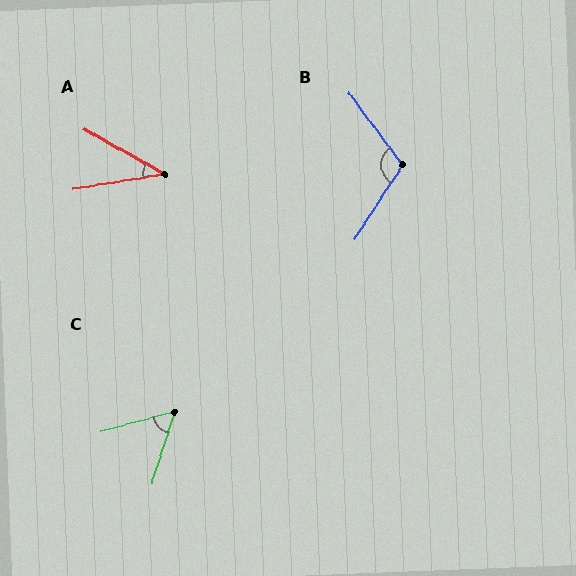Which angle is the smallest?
A, at approximately 39 degrees.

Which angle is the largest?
B, at approximately 111 degrees.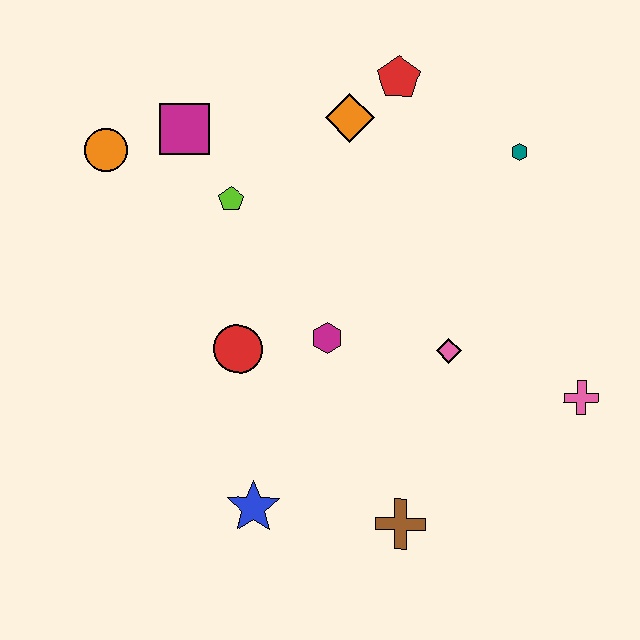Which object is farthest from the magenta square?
The pink cross is farthest from the magenta square.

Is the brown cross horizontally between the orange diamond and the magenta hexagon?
No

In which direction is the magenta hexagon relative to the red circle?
The magenta hexagon is to the right of the red circle.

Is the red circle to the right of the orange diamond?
No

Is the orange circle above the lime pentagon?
Yes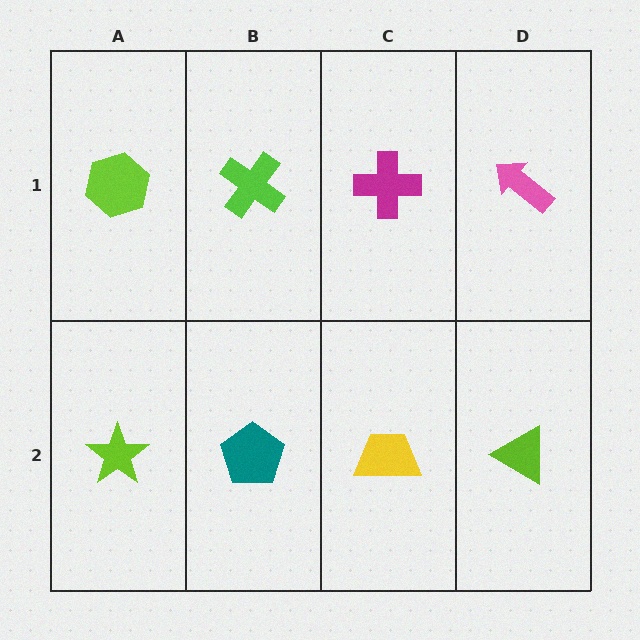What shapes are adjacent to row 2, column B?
A lime cross (row 1, column B), a lime star (row 2, column A), a yellow trapezoid (row 2, column C).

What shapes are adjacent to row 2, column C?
A magenta cross (row 1, column C), a teal pentagon (row 2, column B), a lime triangle (row 2, column D).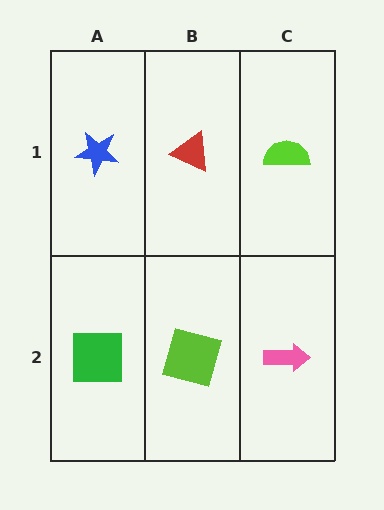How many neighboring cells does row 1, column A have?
2.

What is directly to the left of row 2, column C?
A lime square.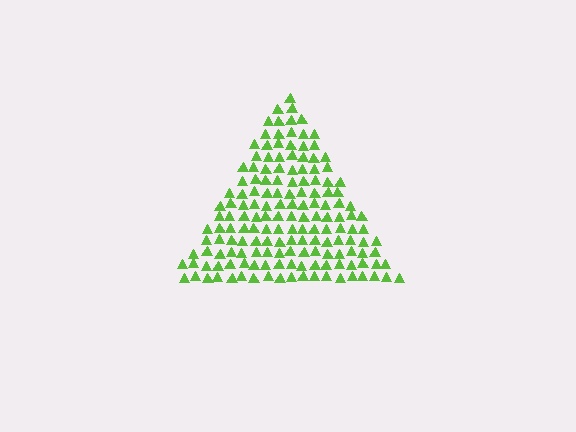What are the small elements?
The small elements are triangles.